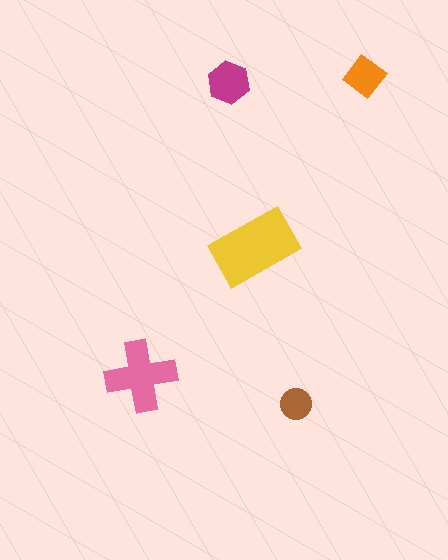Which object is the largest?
The yellow rectangle.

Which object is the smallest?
The brown circle.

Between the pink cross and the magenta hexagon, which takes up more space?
The pink cross.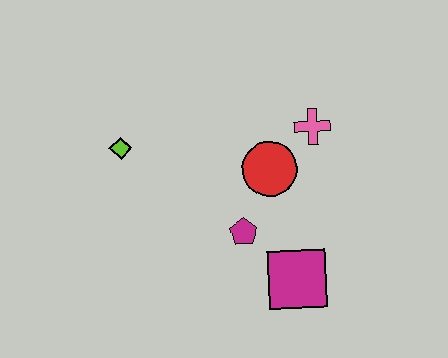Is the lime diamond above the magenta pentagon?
Yes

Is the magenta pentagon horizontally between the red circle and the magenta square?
No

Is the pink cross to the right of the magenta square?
Yes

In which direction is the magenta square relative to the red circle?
The magenta square is below the red circle.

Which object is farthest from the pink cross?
The lime diamond is farthest from the pink cross.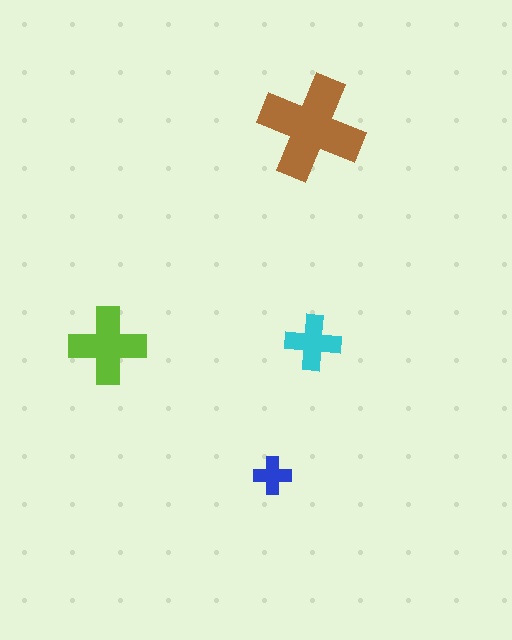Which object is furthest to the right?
The cyan cross is rightmost.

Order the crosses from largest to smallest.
the brown one, the lime one, the cyan one, the blue one.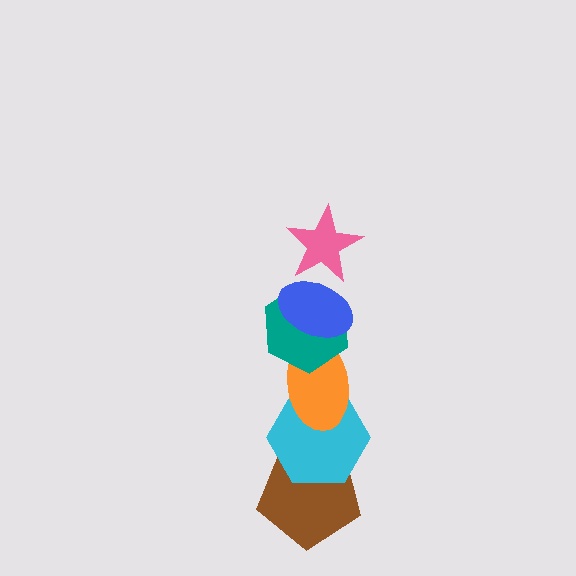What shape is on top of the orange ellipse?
The teal hexagon is on top of the orange ellipse.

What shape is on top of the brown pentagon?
The cyan hexagon is on top of the brown pentagon.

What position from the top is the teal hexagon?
The teal hexagon is 3rd from the top.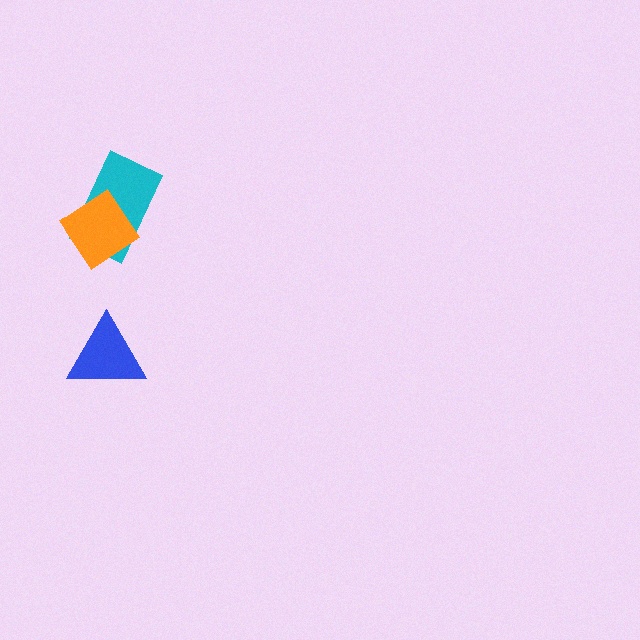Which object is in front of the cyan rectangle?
The orange diamond is in front of the cyan rectangle.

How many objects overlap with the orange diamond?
1 object overlaps with the orange diamond.